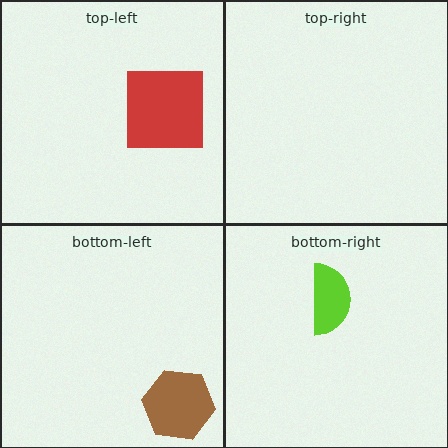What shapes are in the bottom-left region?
The brown hexagon.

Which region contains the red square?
The top-left region.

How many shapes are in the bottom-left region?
1.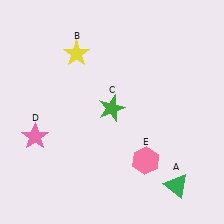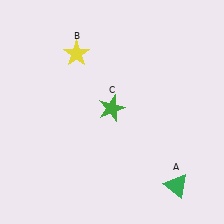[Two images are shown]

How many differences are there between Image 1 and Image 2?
There are 2 differences between the two images.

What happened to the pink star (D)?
The pink star (D) was removed in Image 2. It was in the bottom-left area of Image 1.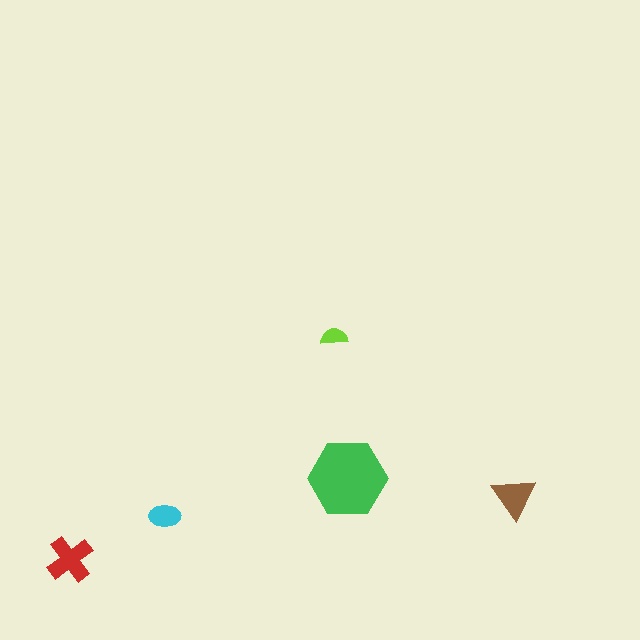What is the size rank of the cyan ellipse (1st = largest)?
4th.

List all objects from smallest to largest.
The lime semicircle, the cyan ellipse, the brown triangle, the red cross, the green hexagon.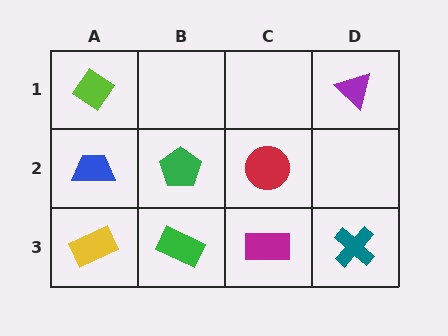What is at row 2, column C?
A red circle.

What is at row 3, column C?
A magenta rectangle.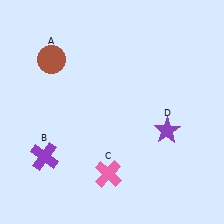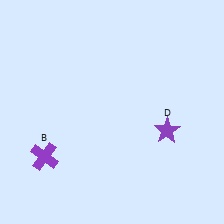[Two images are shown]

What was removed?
The brown circle (A), the pink cross (C) were removed in Image 2.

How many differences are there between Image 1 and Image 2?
There are 2 differences between the two images.